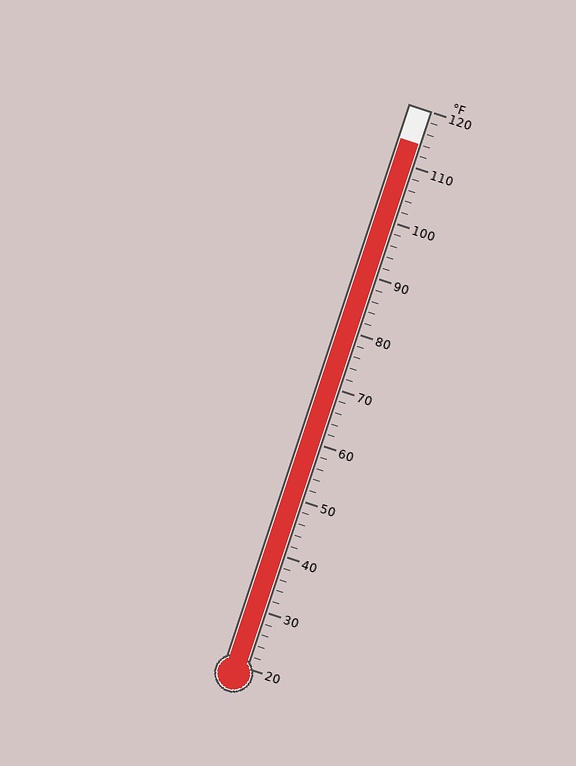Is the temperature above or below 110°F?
The temperature is above 110°F.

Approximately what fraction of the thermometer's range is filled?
The thermometer is filled to approximately 95% of its range.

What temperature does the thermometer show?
The thermometer shows approximately 114°F.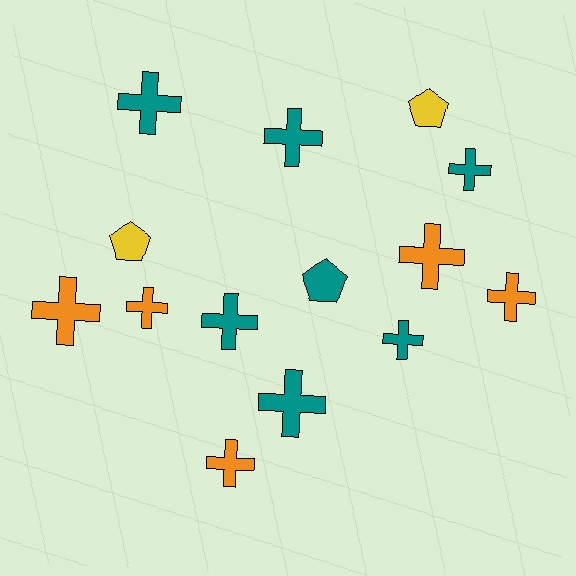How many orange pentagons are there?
There are no orange pentagons.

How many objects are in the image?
There are 14 objects.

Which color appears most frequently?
Teal, with 7 objects.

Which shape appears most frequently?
Cross, with 11 objects.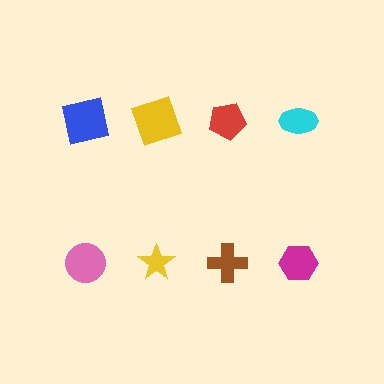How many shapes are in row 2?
4 shapes.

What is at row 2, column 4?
A magenta hexagon.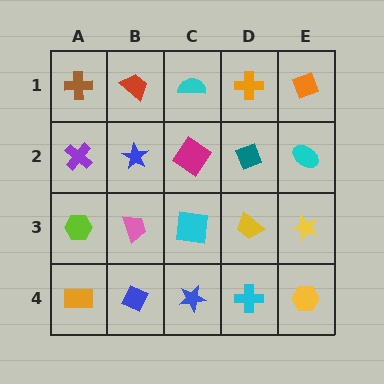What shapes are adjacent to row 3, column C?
A magenta diamond (row 2, column C), a blue star (row 4, column C), a pink trapezoid (row 3, column B), a yellow trapezoid (row 3, column D).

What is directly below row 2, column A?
A lime hexagon.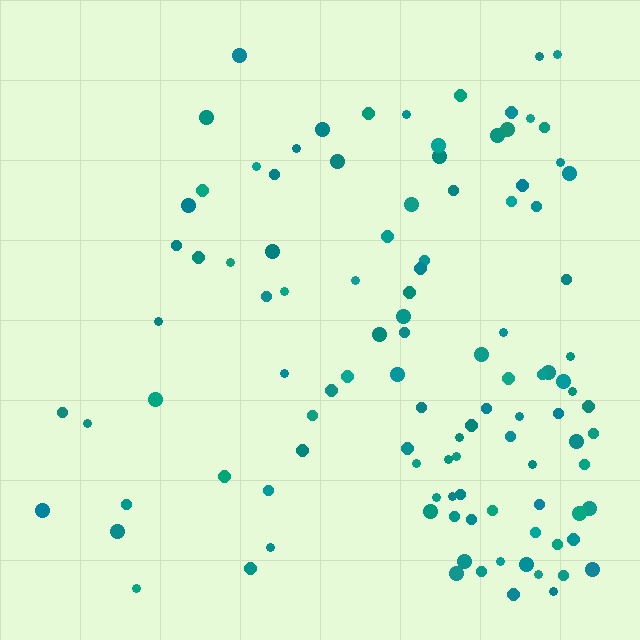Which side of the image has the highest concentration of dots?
The right.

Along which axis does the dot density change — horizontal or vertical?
Horizontal.